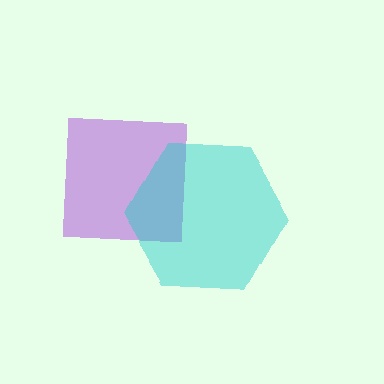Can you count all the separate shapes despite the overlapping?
Yes, there are 2 separate shapes.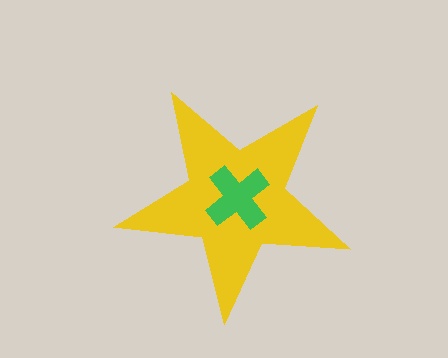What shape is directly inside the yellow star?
The green cross.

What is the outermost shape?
The yellow star.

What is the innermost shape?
The green cross.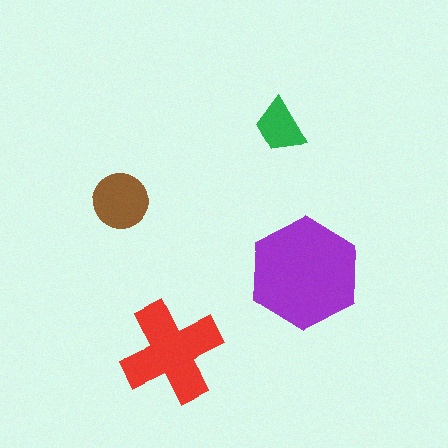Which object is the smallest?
The green trapezoid.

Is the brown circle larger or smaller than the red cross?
Smaller.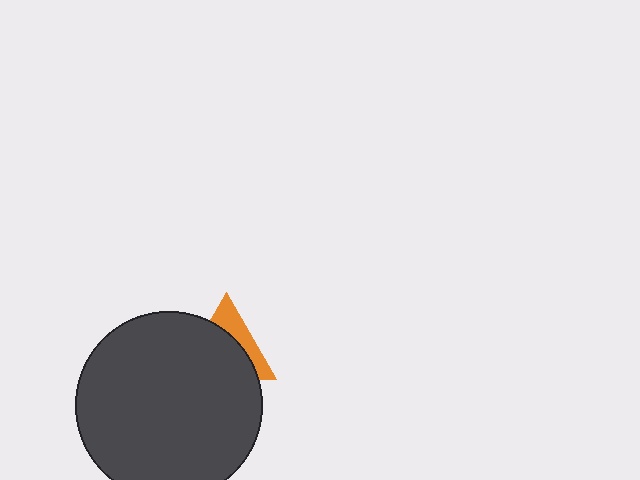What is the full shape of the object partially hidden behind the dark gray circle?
The partially hidden object is an orange triangle.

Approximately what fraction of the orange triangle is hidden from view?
Roughly 65% of the orange triangle is hidden behind the dark gray circle.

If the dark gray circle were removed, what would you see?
You would see the complete orange triangle.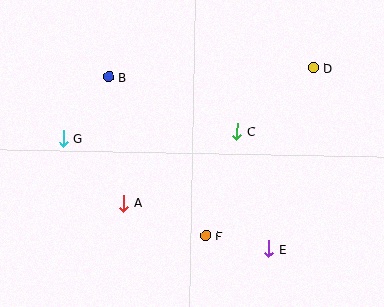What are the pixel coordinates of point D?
Point D is at (313, 68).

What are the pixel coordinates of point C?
Point C is at (237, 131).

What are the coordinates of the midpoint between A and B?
The midpoint between A and B is at (116, 140).